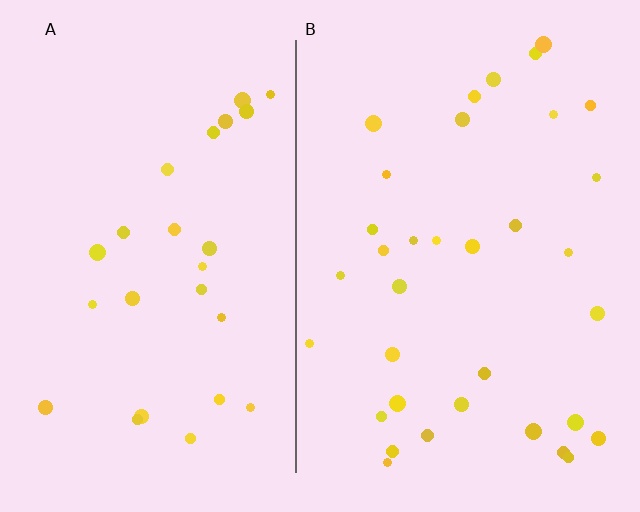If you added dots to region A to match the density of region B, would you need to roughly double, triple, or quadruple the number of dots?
Approximately double.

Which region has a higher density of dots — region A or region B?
B (the right).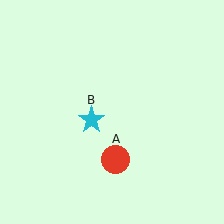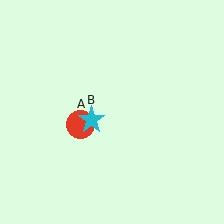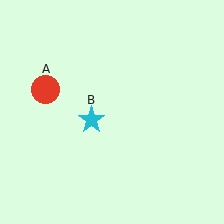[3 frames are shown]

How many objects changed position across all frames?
1 object changed position: red circle (object A).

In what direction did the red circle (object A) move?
The red circle (object A) moved up and to the left.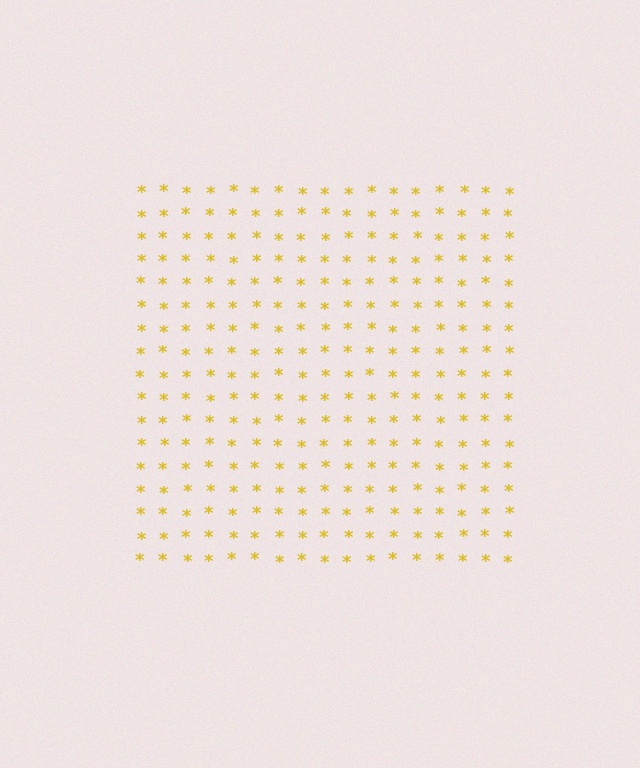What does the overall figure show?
The overall figure shows a square.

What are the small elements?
The small elements are asterisks.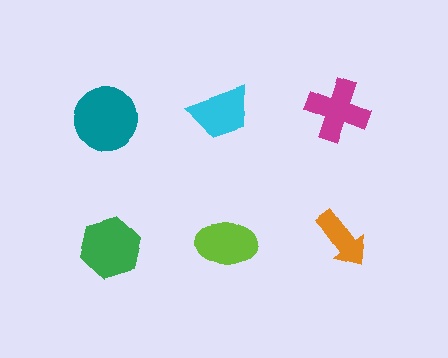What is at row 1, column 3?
A magenta cross.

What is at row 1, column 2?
A cyan trapezoid.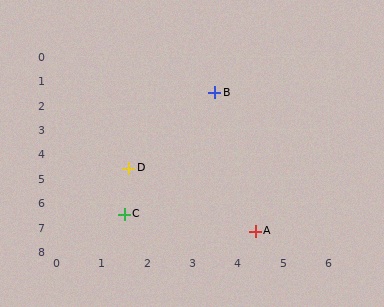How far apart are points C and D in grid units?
Points C and D are about 1.9 grid units apart.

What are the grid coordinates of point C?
Point C is at approximately (1.5, 6.5).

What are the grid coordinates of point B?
Point B is at approximately (3.5, 1.5).